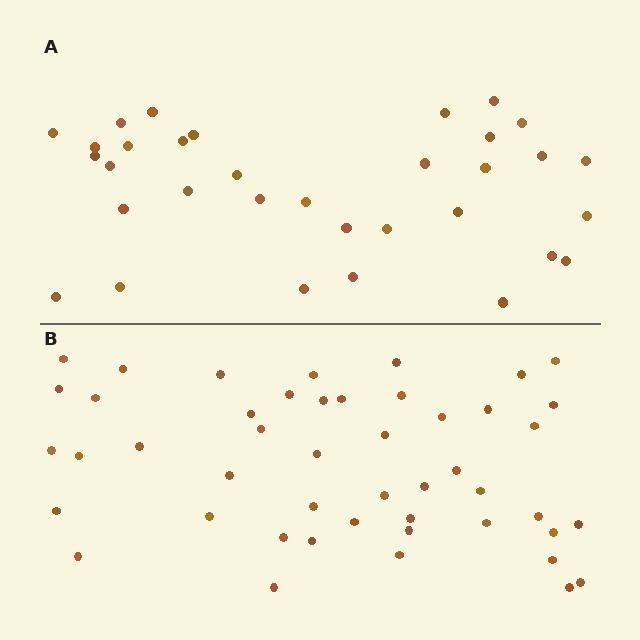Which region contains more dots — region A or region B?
Region B (the bottom region) has more dots.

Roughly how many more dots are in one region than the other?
Region B has approximately 15 more dots than region A.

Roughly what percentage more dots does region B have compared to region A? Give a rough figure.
About 40% more.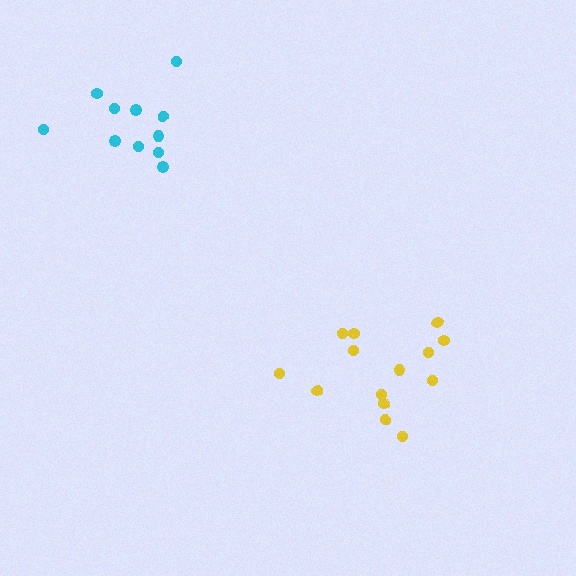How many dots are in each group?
Group 1: 14 dots, Group 2: 11 dots (25 total).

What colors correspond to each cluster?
The clusters are colored: yellow, cyan.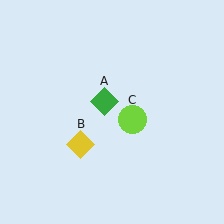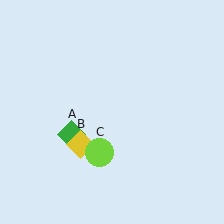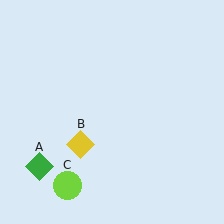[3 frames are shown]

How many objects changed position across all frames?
2 objects changed position: green diamond (object A), lime circle (object C).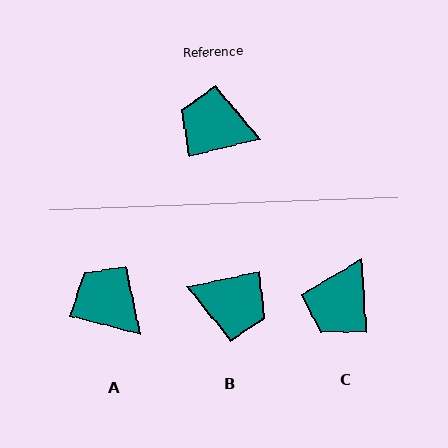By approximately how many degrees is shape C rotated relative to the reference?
Approximately 81 degrees counter-clockwise.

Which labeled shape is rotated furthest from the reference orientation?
B, about 178 degrees away.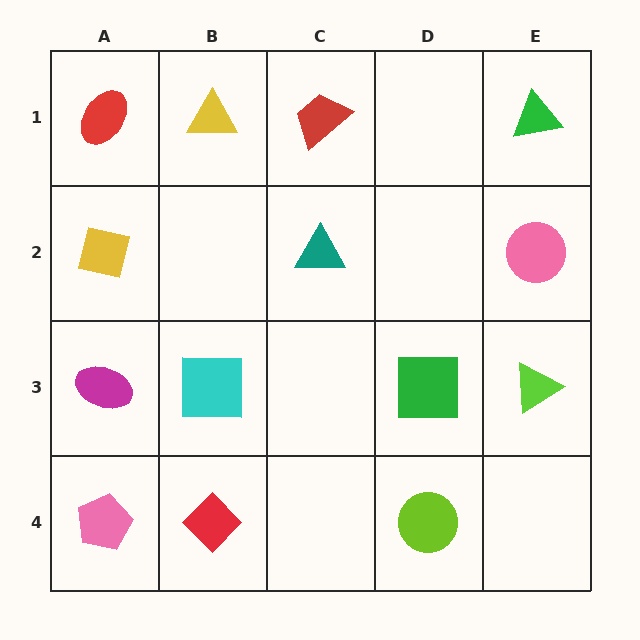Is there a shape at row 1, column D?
No, that cell is empty.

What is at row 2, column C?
A teal triangle.